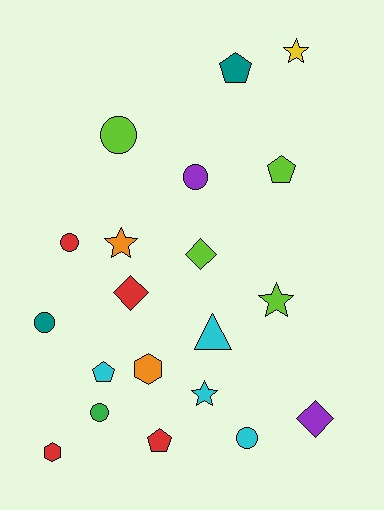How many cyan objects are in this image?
There are 4 cyan objects.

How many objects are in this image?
There are 20 objects.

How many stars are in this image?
There are 4 stars.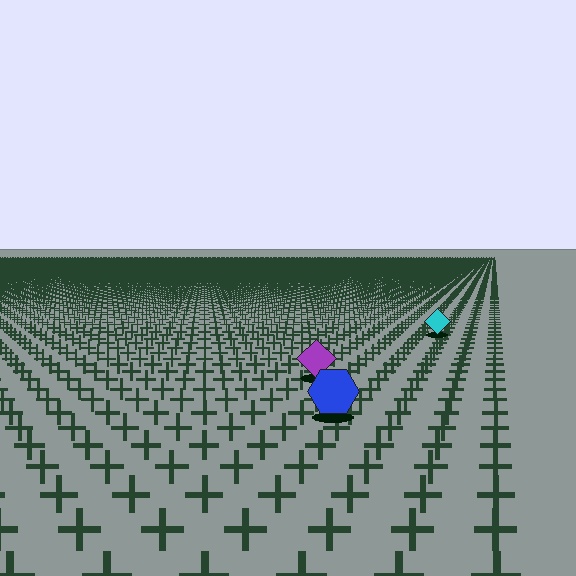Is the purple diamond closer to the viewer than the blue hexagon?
No. The blue hexagon is closer — you can tell from the texture gradient: the ground texture is coarser near it.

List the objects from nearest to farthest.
From nearest to farthest: the blue hexagon, the purple diamond, the cyan diamond.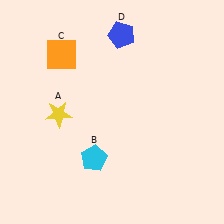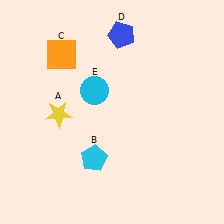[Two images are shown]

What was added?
A cyan circle (E) was added in Image 2.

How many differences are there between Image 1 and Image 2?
There is 1 difference between the two images.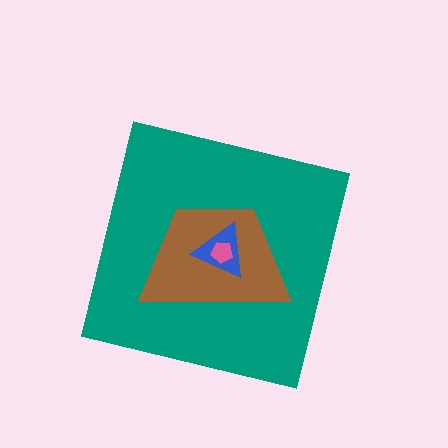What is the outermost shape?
The teal square.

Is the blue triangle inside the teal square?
Yes.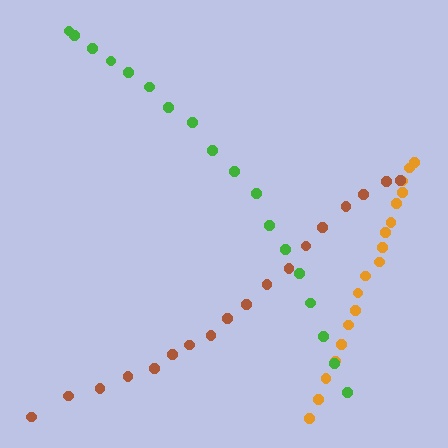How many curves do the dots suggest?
There are 3 distinct paths.